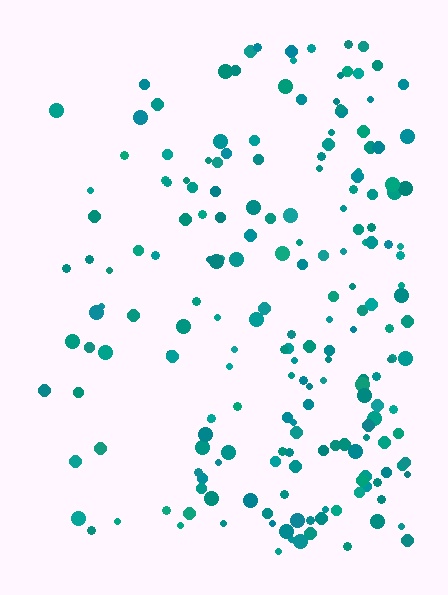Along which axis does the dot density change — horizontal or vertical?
Horizontal.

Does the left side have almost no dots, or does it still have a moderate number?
Still a moderate number, just noticeably fewer than the right.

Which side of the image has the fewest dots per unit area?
The left.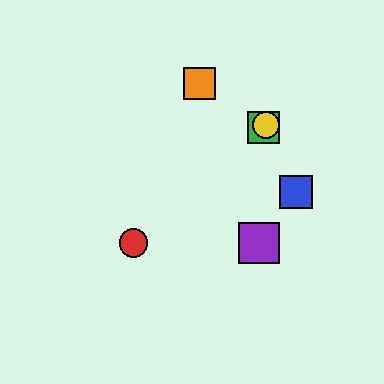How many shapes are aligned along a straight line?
3 shapes (the red circle, the green square, the yellow circle) are aligned along a straight line.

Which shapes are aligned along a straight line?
The red circle, the green square, the yellow circle are aligned along a straight line.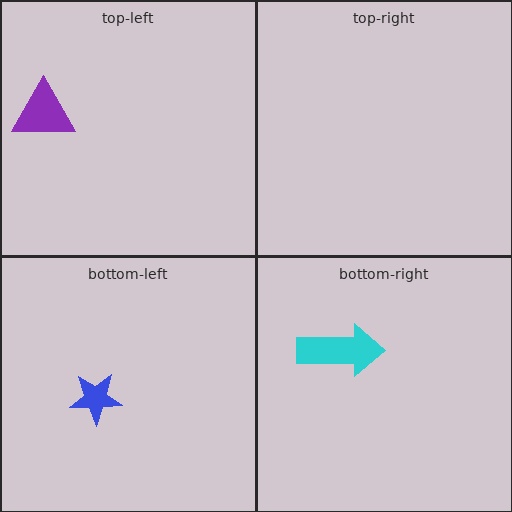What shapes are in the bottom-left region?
The blue star.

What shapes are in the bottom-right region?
The cyan arrow.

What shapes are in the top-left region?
The purple triangle.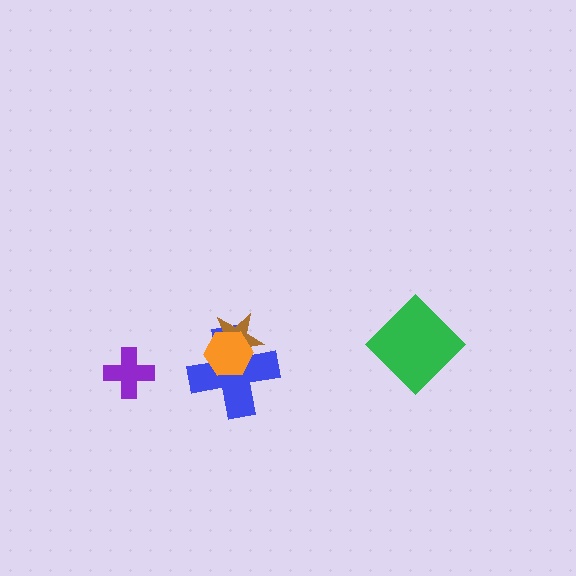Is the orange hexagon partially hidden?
No, no other shape covers it.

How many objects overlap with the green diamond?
0 objects overlap with the green diamond.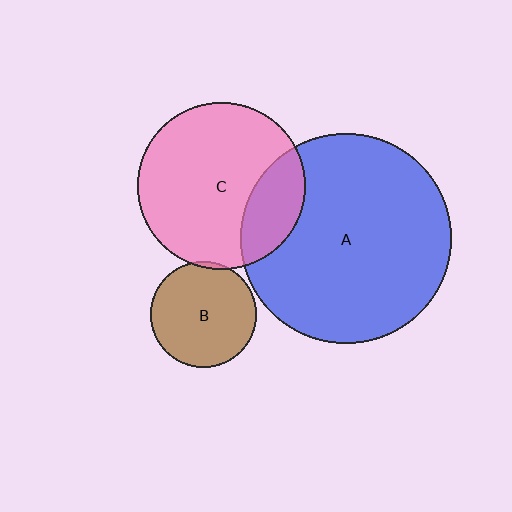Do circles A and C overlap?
Yes.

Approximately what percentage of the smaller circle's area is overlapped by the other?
Approximately 20%.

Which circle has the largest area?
Circle A (blue).